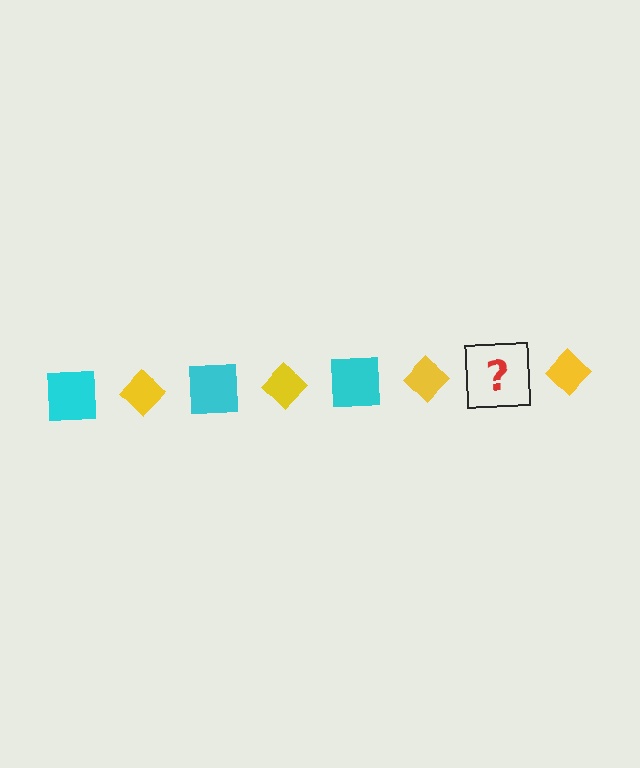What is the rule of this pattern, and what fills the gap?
The rule is that the pattern alternates between cyan square and yellow diamond. The gap should be filled with a cyan square.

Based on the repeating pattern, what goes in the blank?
The blank should be a cyan square.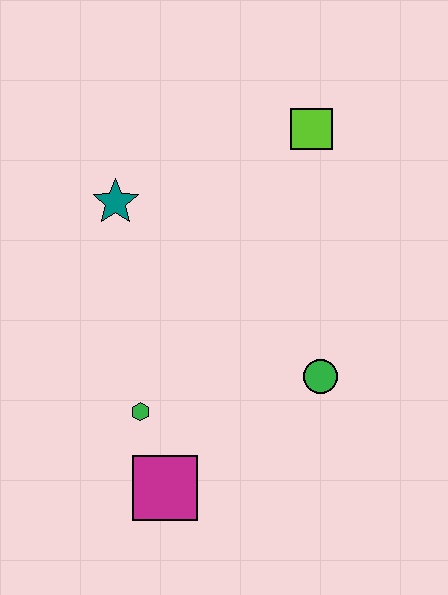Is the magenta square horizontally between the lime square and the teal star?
Yes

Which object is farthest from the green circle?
The teal star is farthest from the green circle.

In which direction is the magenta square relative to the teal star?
The magenta square is below the teal star.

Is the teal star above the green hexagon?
Yes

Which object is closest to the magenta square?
The green hexagon is closest to the magenta square.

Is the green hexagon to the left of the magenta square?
Yes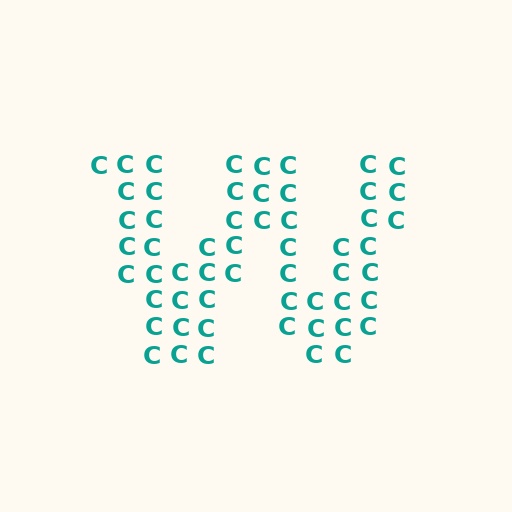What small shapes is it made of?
It is made of small letter C's.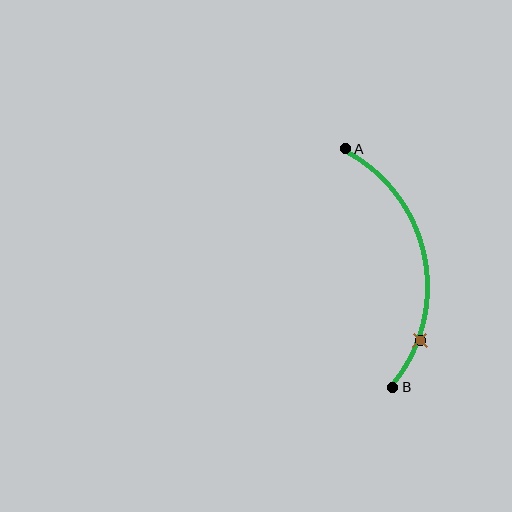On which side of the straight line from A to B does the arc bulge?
The arc bulges to the right of the straight line connecting A and B.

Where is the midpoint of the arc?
The arc midpoint is the point on the curve farthest from the straight line joining A and B. It sits to the right of that line.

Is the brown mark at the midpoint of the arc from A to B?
No. The brown mark lies on the arc but is closer to endpoint B. The arc midpoint would be at the point on the curve equidistant along the arc from both A and B.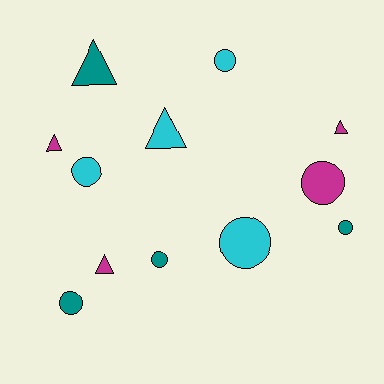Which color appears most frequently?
Magenta, with 4 objects.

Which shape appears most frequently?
Circle, with 7 objects.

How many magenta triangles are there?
There are 3 magenta triangles.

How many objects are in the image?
There are 12 objects.